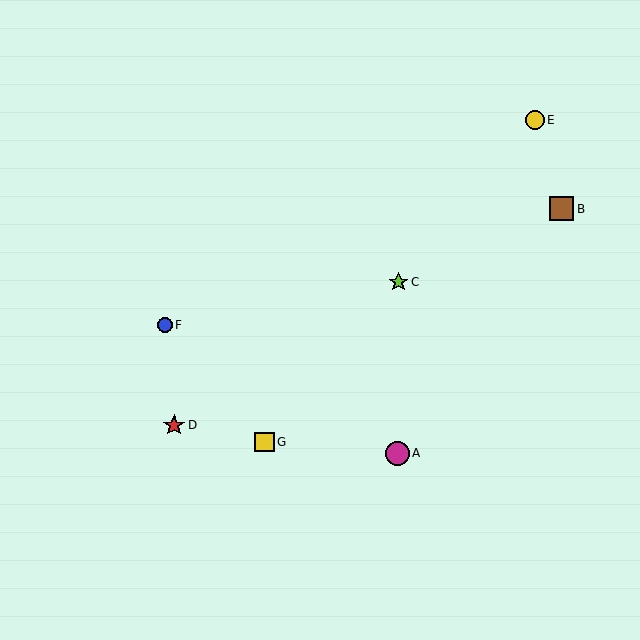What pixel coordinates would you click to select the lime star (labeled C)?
Click at (399, 282) to select the lime star C.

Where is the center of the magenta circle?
The center of the magenta circle is at (397, 453).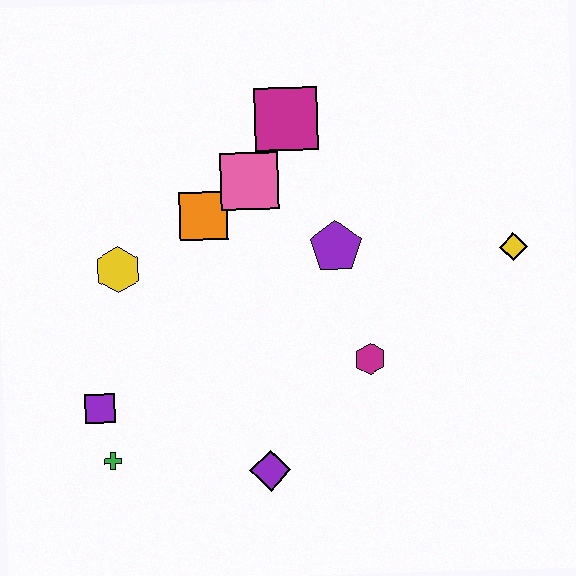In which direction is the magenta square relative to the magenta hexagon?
The magenta square is above the magenta hexagon.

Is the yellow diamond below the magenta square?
Yes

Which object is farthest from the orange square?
The yellow diamond is farthest from the orange square.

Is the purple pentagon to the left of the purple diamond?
No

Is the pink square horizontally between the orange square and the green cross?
No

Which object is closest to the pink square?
The orange square is closest to the pink square.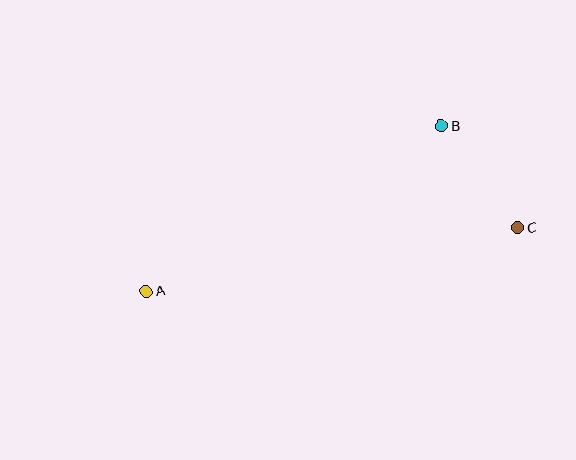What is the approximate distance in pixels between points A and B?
The distance between A and B is approximately 339 pixels.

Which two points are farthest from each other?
Points A and C are farthest from each other.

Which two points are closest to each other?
Points B and C are closest to each other.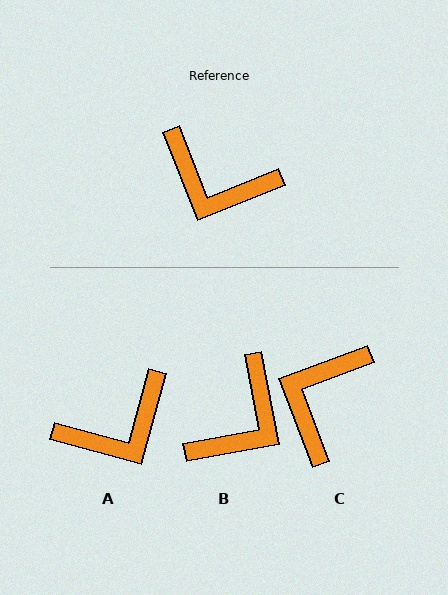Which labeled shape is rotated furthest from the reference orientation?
C, about 91 degrees away.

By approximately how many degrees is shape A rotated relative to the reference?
Approximately 53 degrees counter-clockwise.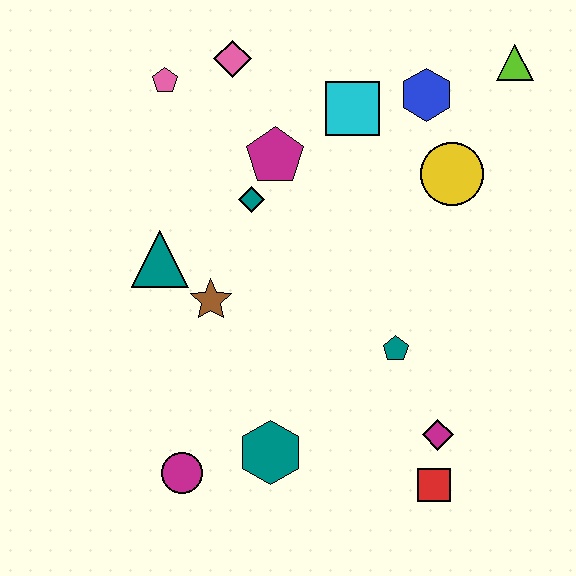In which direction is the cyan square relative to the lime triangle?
The cyan square is to the left of the lime triangle.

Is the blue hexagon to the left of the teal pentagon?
No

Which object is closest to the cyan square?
The blue hexagon is closest to the cyan square.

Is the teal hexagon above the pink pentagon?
No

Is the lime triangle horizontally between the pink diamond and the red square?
No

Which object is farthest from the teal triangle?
The lime triangle is farthest from the teal triangle.